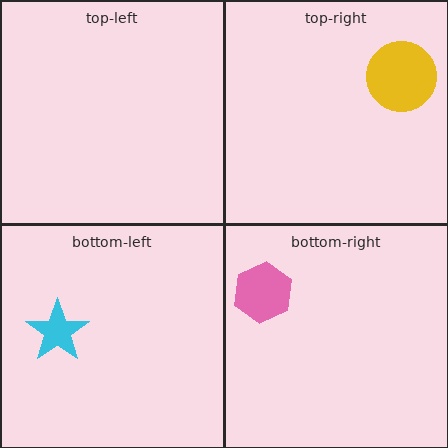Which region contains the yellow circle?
The top-right region.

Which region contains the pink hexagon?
The bottom-right region.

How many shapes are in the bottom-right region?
1.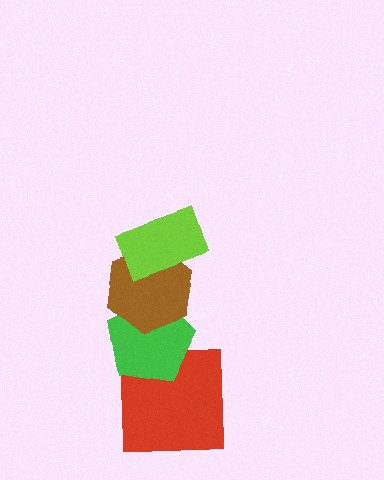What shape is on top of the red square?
The green pentagon is on top of the red square.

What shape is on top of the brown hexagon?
The lime rectangle is on top of the brown hexagon.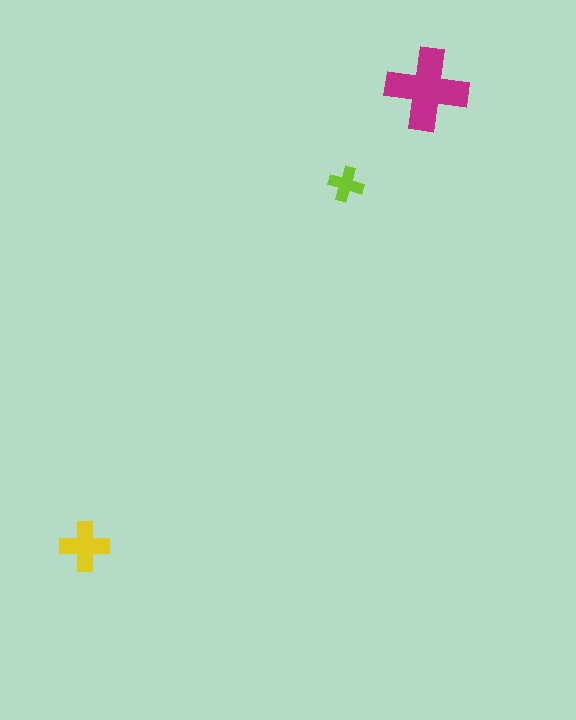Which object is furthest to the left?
The yellow cross is leftmost.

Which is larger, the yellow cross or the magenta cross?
The magenta one.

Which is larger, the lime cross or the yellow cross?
The yellow one.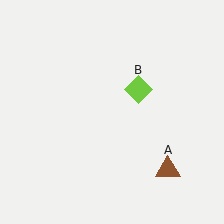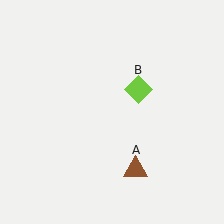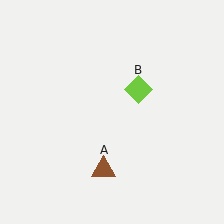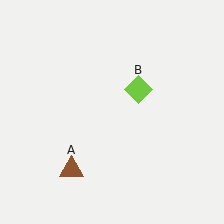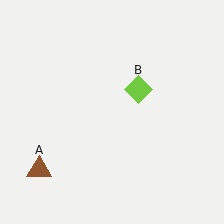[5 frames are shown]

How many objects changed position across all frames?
1 object changed position: brown triangle (object A).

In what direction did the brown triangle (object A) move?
The brown triangle (object A) moved left.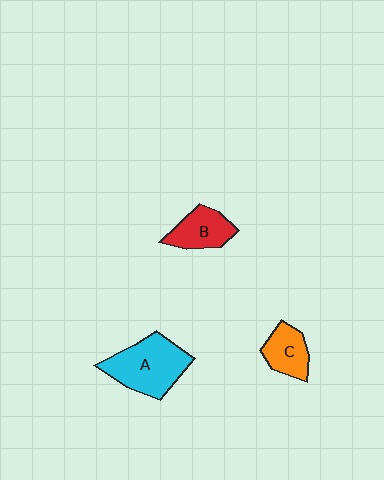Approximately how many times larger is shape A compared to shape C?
Approximately 1.9 times.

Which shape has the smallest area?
Shape C (orange).